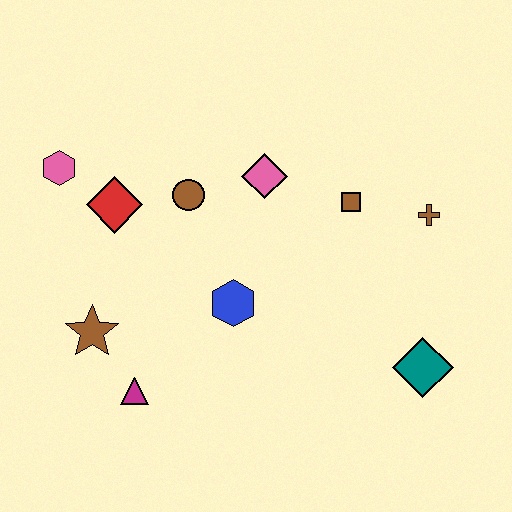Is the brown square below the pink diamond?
Yes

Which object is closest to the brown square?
The brown cross is closest to the brown square.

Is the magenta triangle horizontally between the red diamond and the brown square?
Yes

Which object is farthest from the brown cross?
The pink hexagon is farthest from the brown cross.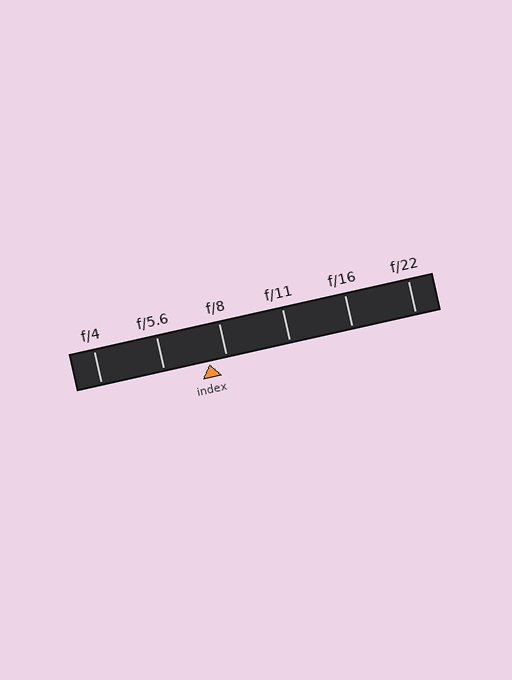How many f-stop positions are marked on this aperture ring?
There are 6 f-stop positions marked.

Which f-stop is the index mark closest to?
The index mark is closest to f/8.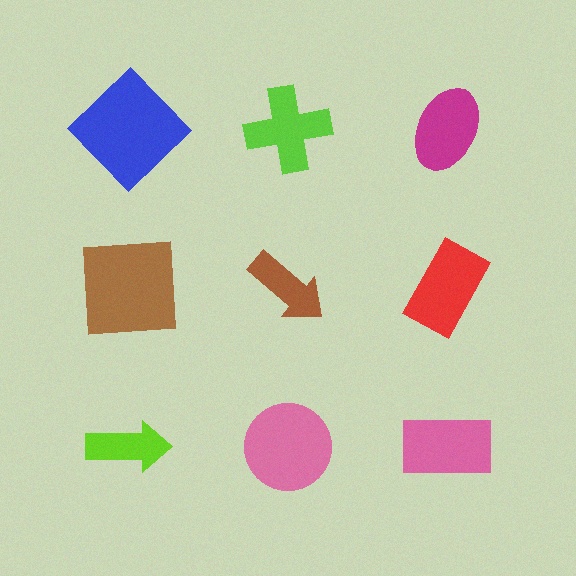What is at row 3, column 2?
A pink circle.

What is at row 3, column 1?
A lime arrow.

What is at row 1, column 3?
A magenta ellipse.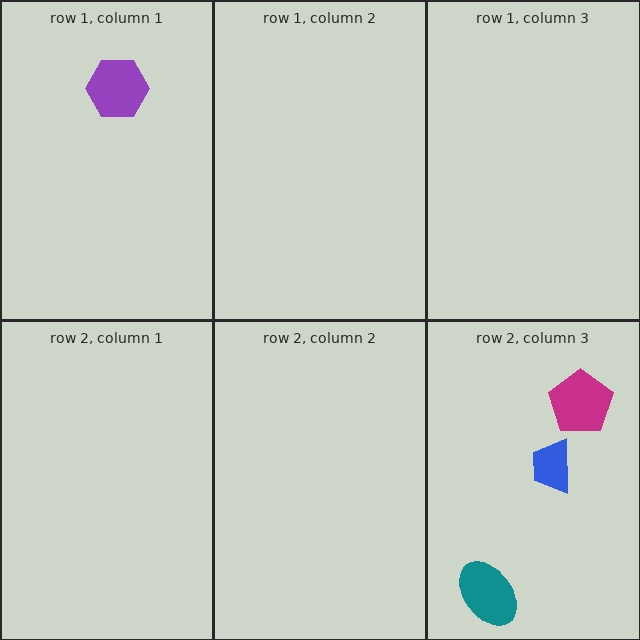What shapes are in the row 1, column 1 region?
The purple hexagon.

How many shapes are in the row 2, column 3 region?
3.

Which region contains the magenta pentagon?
The row 2, column 3 region.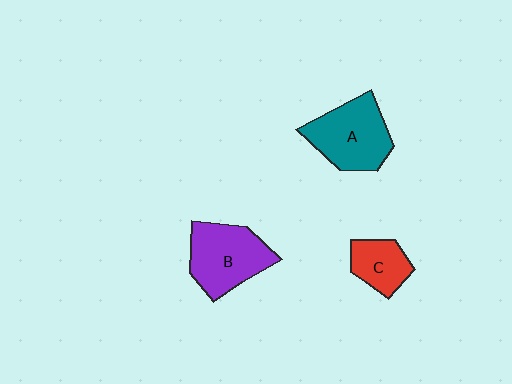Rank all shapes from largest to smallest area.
From largest to smallest: A (teal), B (purple), C (red).